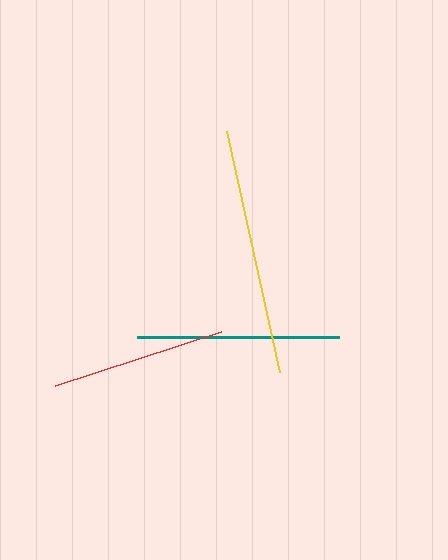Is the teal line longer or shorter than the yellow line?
The yellow line is longer than the teal line.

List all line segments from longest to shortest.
From longest to shortest: yellow, teal, red.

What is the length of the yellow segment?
The yellow segment is approximately 246 pixels long.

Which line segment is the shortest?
The red line is the shortest at approximately 175 pixels.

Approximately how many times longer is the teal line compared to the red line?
The teal line is approximately 1.2 times the length of the red line.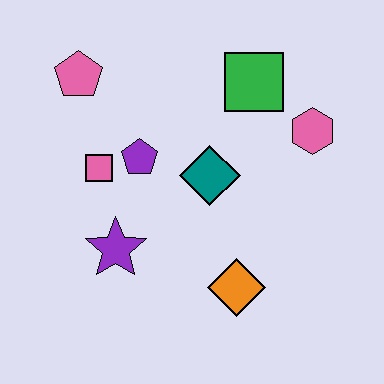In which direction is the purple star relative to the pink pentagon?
The purple star is below the pink pentagon.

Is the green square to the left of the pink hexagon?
Yes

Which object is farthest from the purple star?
The pink hexagon is farthest from the purple star.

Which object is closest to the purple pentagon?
The pink square is closest to the purple pentagon.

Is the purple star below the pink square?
Yes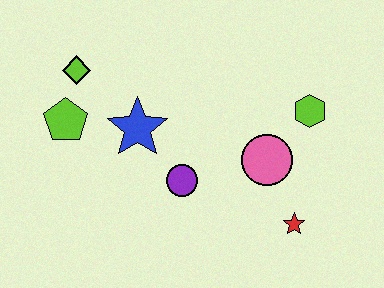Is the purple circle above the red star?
Yes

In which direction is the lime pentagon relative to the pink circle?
The lime pentagon is to the left of the pink circle.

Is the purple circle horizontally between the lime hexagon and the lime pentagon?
Yes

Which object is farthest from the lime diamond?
The red star is farthest from the lime diamond.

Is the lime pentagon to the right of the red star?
No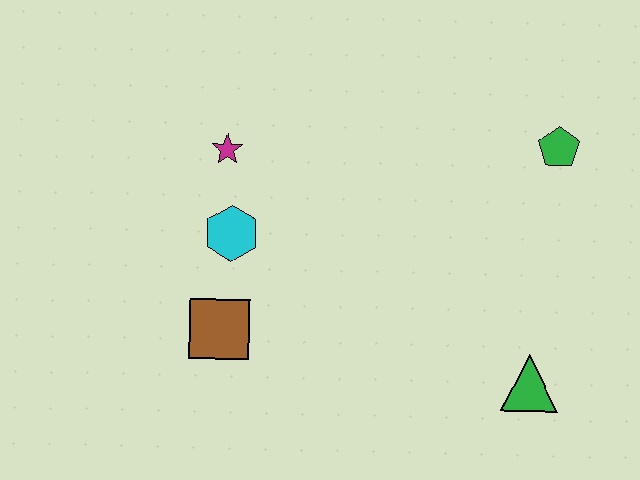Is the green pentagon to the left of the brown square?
No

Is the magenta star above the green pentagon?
No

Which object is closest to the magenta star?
The cyan hexagon is closest to the magenta star.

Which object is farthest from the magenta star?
The green triangle is farthest from the magenta star.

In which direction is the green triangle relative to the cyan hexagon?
The green triangle is to the right of the cyan hexagon.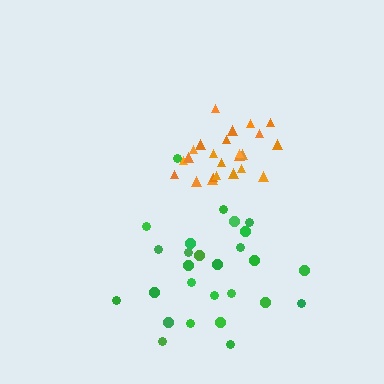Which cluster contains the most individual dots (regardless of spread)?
Green (27).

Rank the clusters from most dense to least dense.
orange, green.